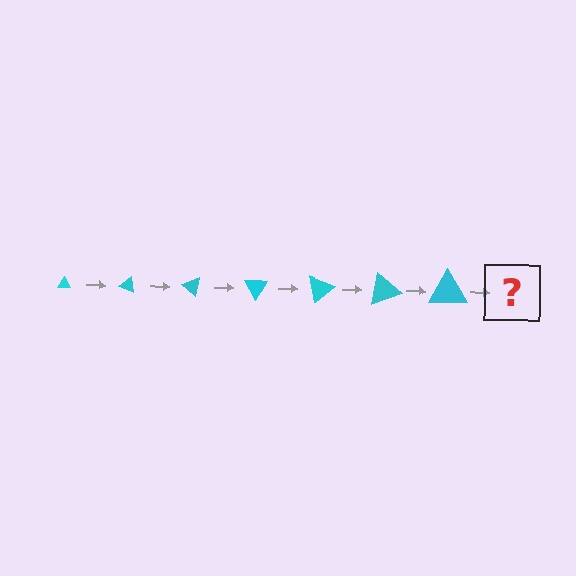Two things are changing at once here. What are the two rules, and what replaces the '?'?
The two rules are that the triangle grows larger each step and it rotates 20 degrees each step. The '?' should be a triangle, larger than the previous one and rotated 140 degrees from the start.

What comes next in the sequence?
The next element should be a triangle, larger than the previous one and rotated 140 degrees from the start.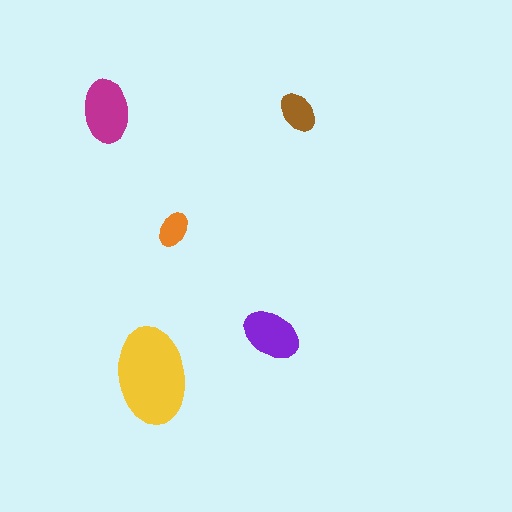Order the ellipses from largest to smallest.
the yellow one, the magenta one, the purple one, the brown one, the orange one.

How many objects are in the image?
There are 5 objects in the image.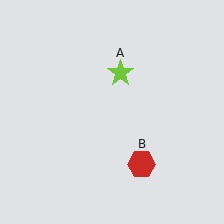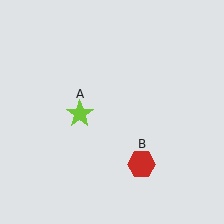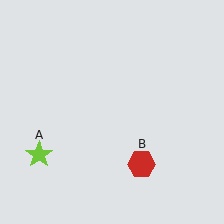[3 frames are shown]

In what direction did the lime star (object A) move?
The lime star (object A) moved down and to the left.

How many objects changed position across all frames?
1 object changed position: lime star (object A).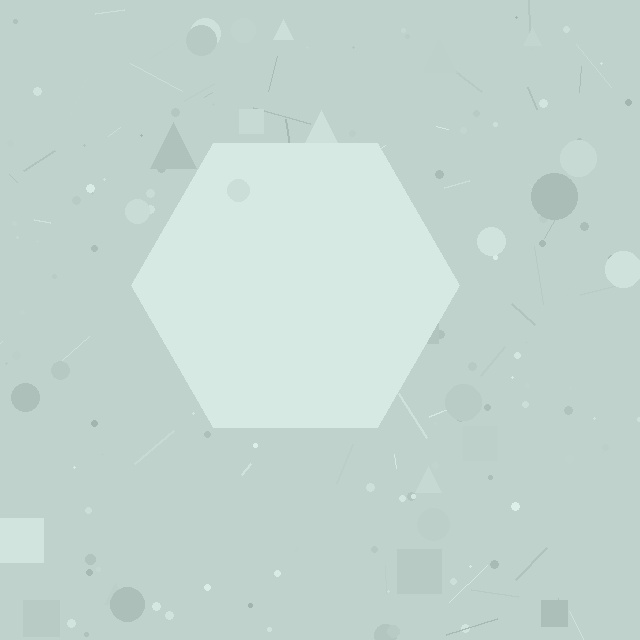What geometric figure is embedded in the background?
A hexagon is embedded in the background.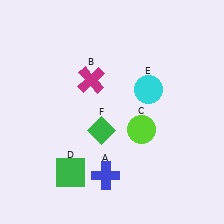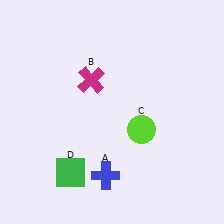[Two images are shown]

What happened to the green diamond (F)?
The green diamond (F) was removed in Image 2. It was in the bottom-left area of Image 1.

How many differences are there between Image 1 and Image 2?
There are 2 differences between the two images.